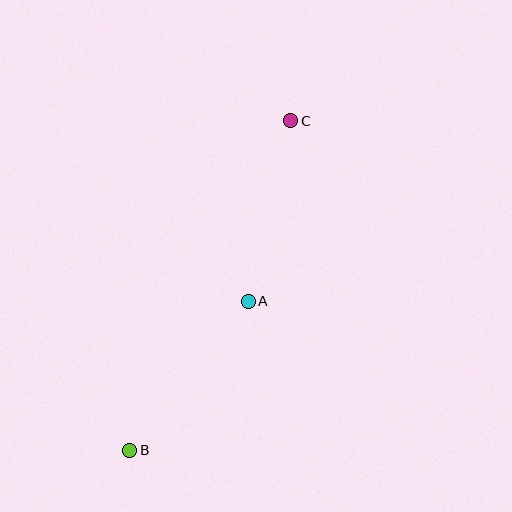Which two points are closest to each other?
Points A and C are closest to each other.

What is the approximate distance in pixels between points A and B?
The distance between A and B is approximately 190 pixels.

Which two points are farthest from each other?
Points B and C are farthest from each other.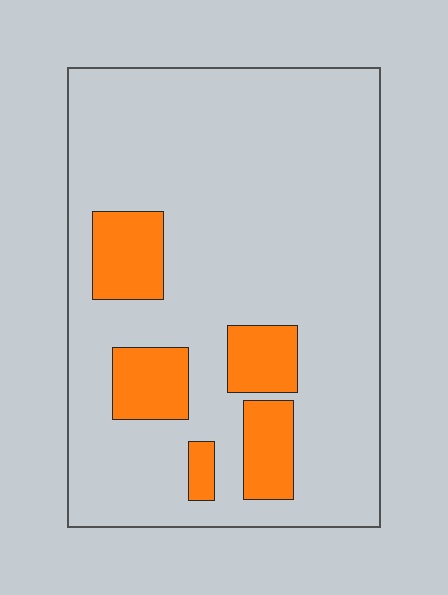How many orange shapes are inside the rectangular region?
5.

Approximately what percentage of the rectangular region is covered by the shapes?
Approximately 15%.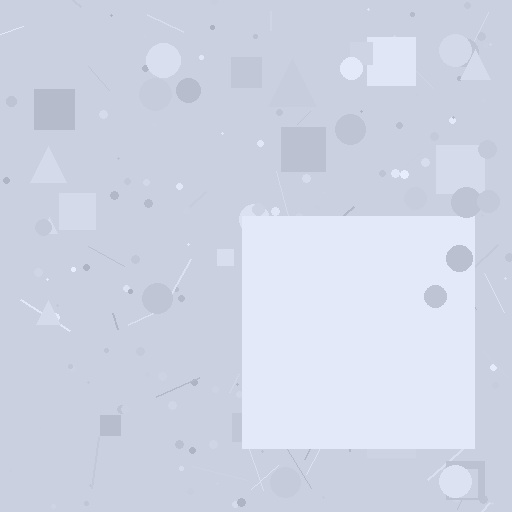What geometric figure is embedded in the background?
A square is embedded in the background.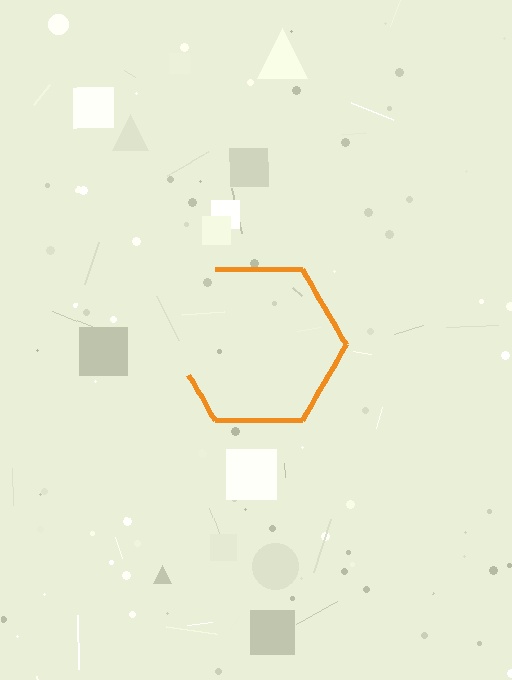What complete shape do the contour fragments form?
The contour fragments form a hexagon.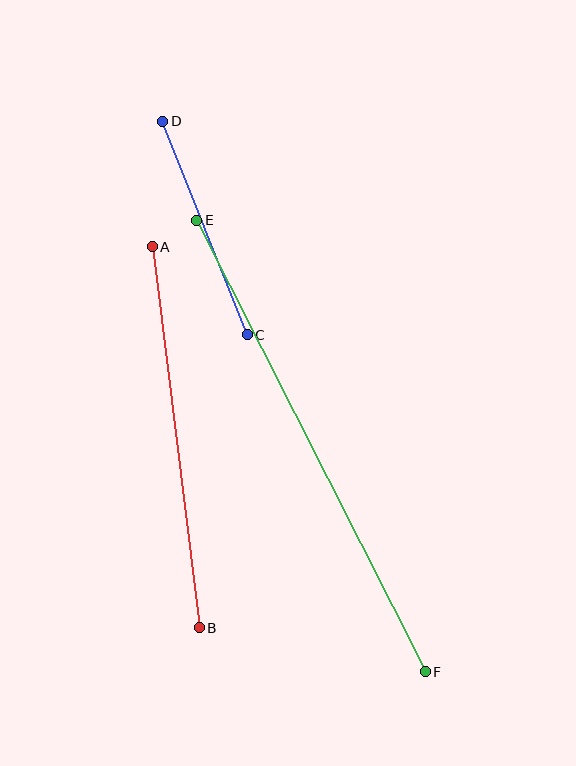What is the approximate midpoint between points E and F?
The midpoint is at approximately (311, 446) pixels.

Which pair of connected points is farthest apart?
Points E and F are farthest apart.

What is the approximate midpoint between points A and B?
The midpoint is at approximately (176, 437) pixels.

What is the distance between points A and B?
The distance is approximately 384 pixels.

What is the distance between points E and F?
The distance is approximately 506 pixels.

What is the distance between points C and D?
The distance is approximately 230 pixels.